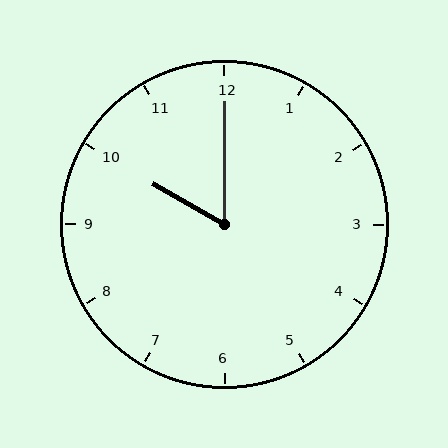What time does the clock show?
10:00.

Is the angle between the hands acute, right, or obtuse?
It is acute.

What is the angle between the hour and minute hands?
Approximately 60 degrees.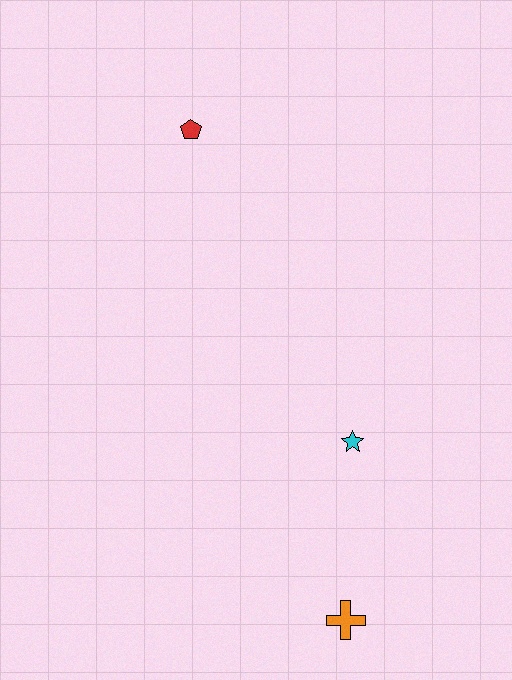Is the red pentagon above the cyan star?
Yes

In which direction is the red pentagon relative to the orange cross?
The red pentagon is above the orange cross.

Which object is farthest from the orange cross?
The red pentagon is farthest from the orange cross.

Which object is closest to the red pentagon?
The cyan star is closest to the red pentagon.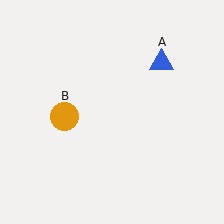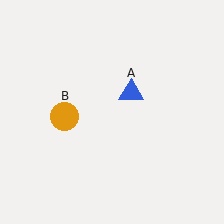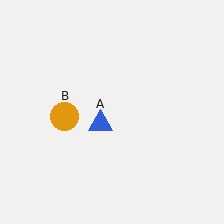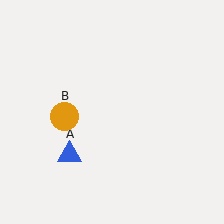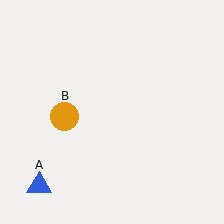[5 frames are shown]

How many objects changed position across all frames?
1 object changed position: blue triangle (object A).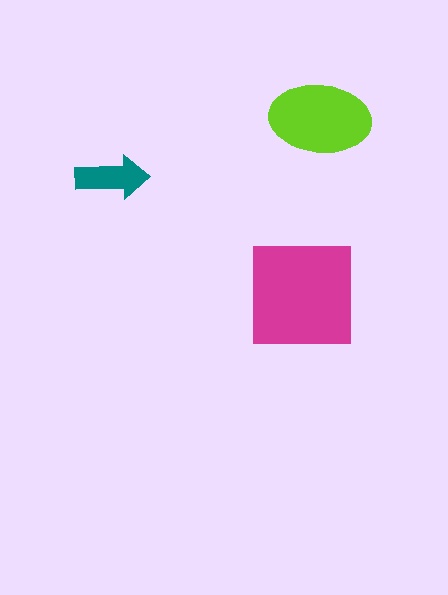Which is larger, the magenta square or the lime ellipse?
The magenta square.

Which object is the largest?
The magenta square.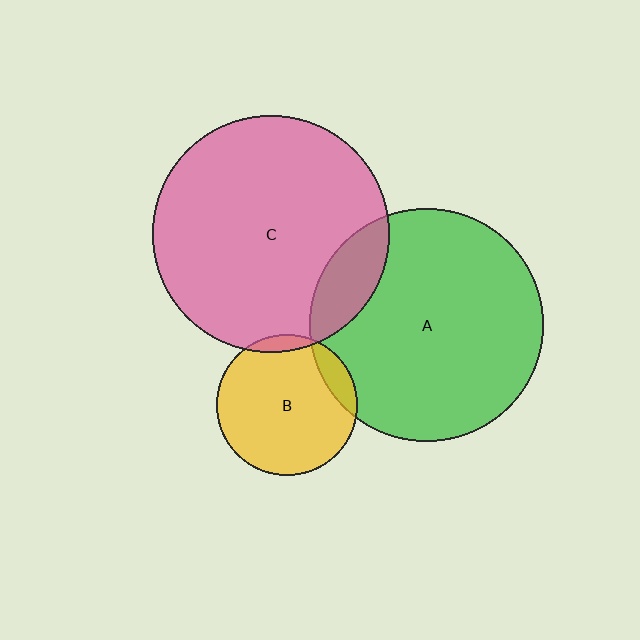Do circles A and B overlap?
Yes.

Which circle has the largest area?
Circle C (pink).